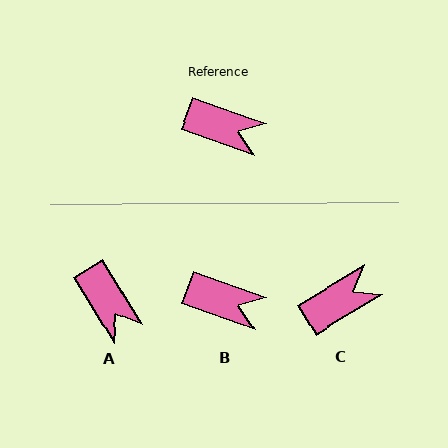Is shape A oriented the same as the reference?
No, it is off by about 39 degrees.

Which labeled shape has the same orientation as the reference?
B.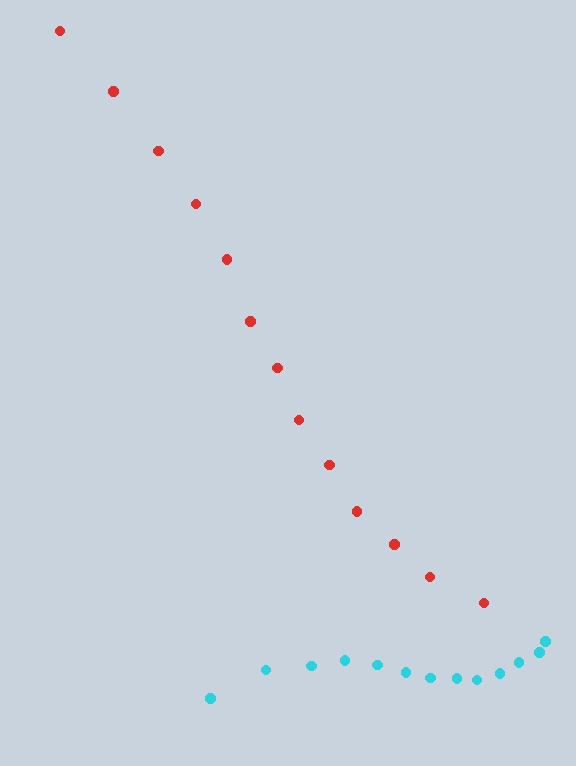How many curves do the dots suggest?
There are 2 distinct paths.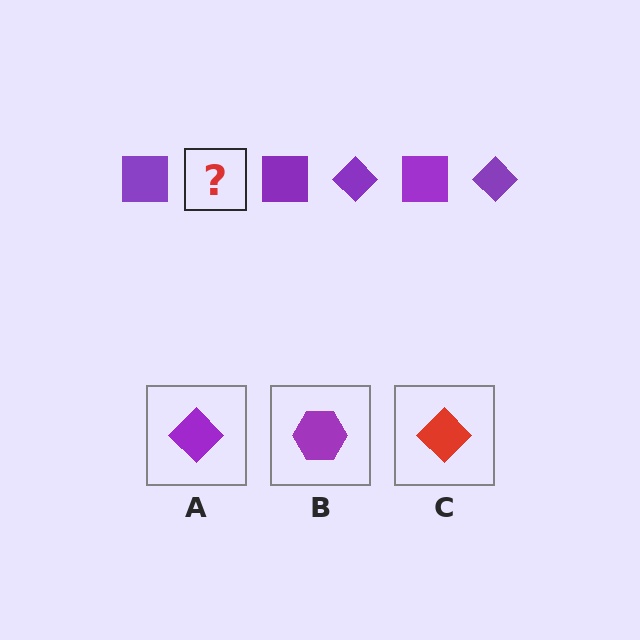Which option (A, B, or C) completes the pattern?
A.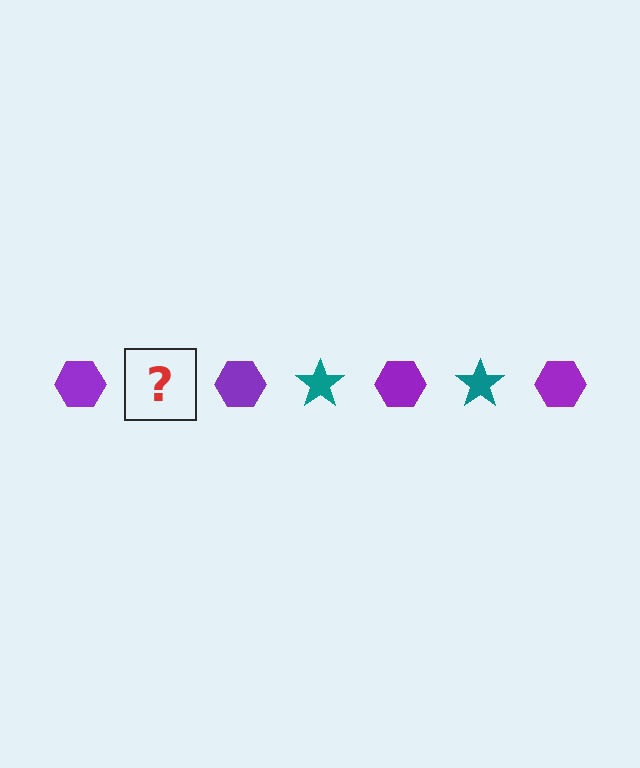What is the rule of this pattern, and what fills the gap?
The rule is that the pattern alternates between purple hexagon and teal star. The gap should be filled with a teal star.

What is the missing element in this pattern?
The missing element is a teal star.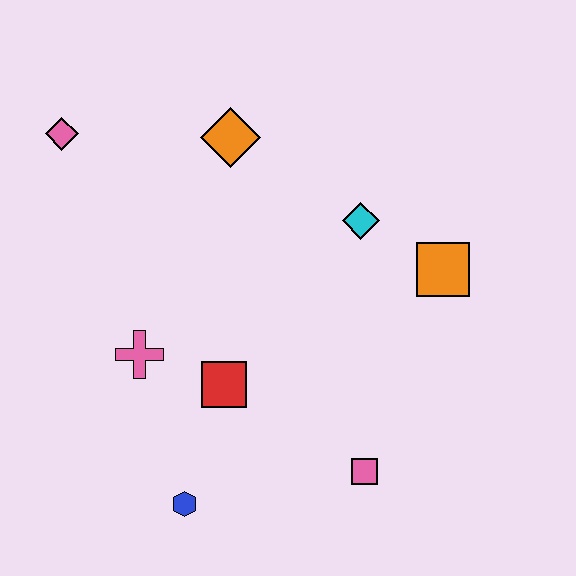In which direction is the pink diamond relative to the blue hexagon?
The pink diamond is above the blue hexagon.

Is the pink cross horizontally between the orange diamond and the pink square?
No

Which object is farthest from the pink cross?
The orange square is farthest from the pink cross.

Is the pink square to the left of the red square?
No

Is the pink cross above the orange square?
No